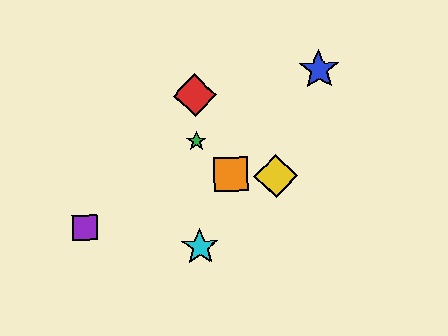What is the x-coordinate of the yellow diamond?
The yellow diamond is at x≈276.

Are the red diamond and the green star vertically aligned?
Yes, both are at x≈195.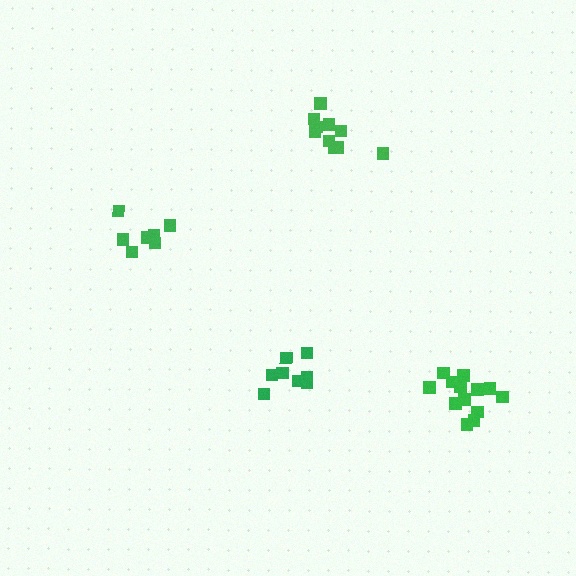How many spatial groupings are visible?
There are 4 spatial groupings.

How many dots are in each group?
Group 1: 7 dots, Group 2: 10 dots, Group 3: 8 dots, Group 4: 13 dots (38 total).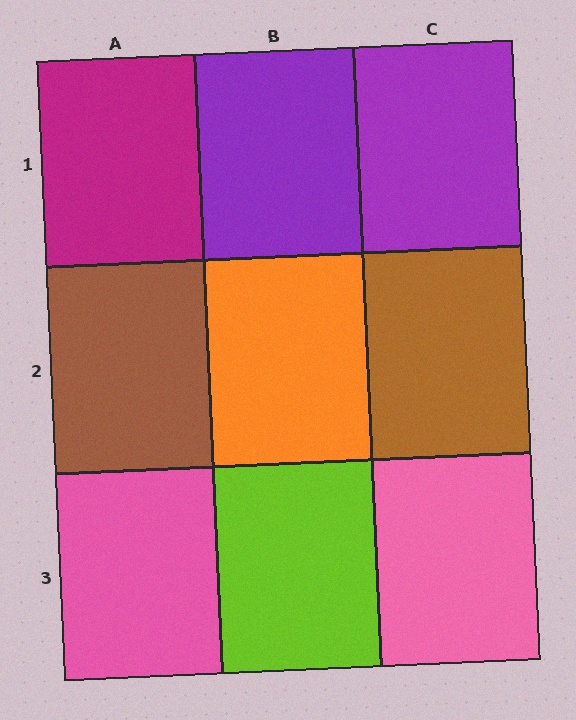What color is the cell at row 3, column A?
Pink.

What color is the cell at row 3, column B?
Lime.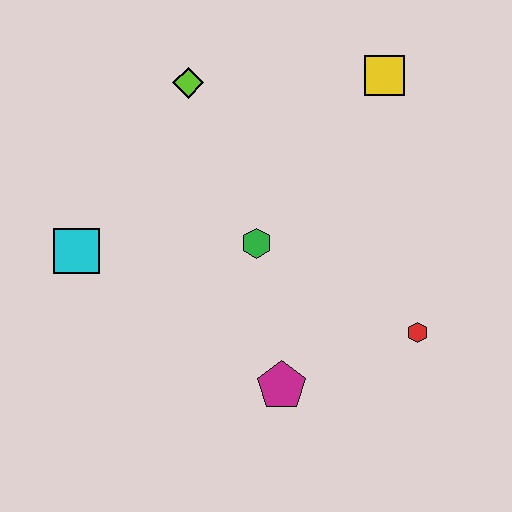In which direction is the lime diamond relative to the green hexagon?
The lime diamond is above the green hexagon.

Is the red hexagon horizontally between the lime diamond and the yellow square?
No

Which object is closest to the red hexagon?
The magenta pentagon is closest to the red hexagon.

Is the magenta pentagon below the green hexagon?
Yes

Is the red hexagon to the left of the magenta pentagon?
No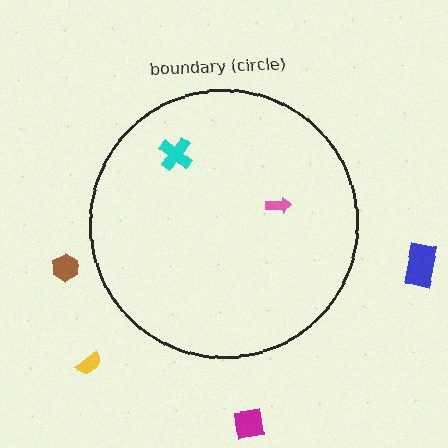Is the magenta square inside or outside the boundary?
Outside.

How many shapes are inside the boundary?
2 inside, 4 outside.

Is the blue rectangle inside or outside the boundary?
Outside.